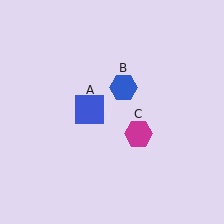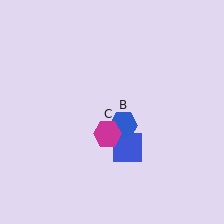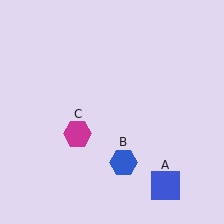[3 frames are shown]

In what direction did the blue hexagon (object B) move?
The blue hexagon (object B) moved down.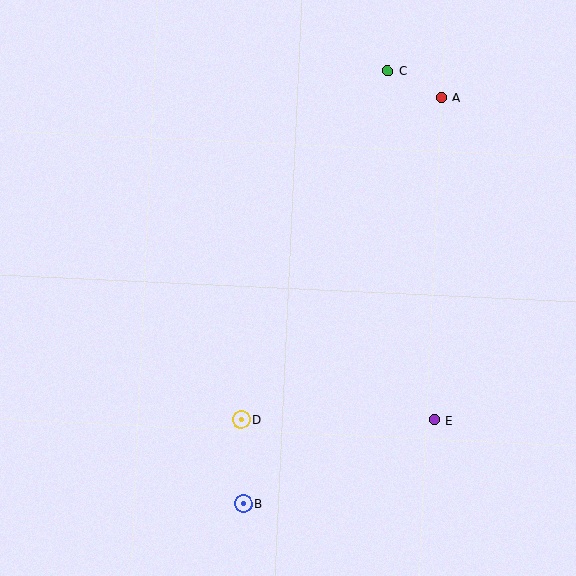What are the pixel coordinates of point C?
Point C is at (388, 71).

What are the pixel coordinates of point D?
Point D is at (241, 419).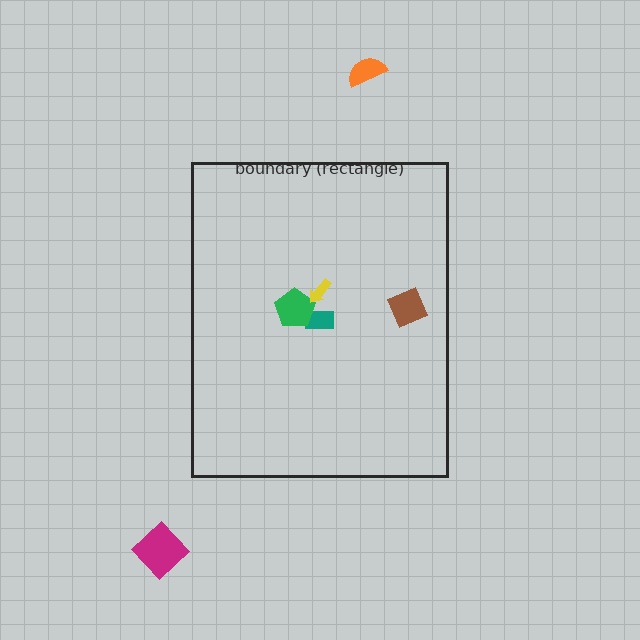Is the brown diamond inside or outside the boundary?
Inside.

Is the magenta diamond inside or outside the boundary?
Outside.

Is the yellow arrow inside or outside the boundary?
Inside.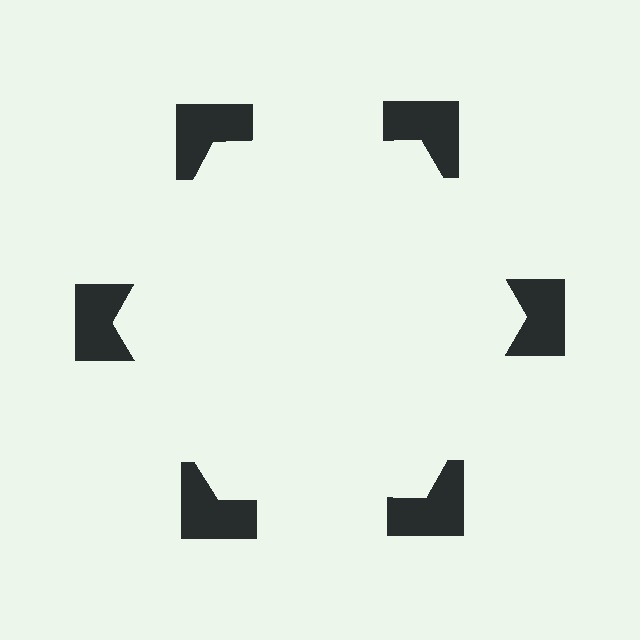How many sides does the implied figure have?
6 sides.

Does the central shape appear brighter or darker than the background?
It typically appears slightly brighter than the background, even though no actual brightness change is drawn.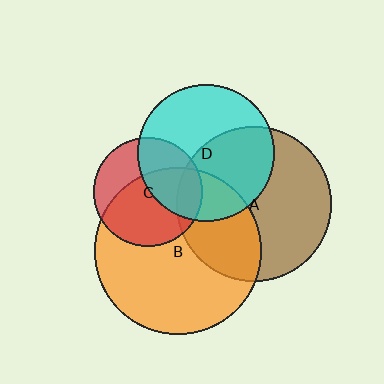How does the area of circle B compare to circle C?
Approximately 2.4 times.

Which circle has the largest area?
Circle B (orange).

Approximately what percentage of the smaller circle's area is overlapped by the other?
Approximately 65%.